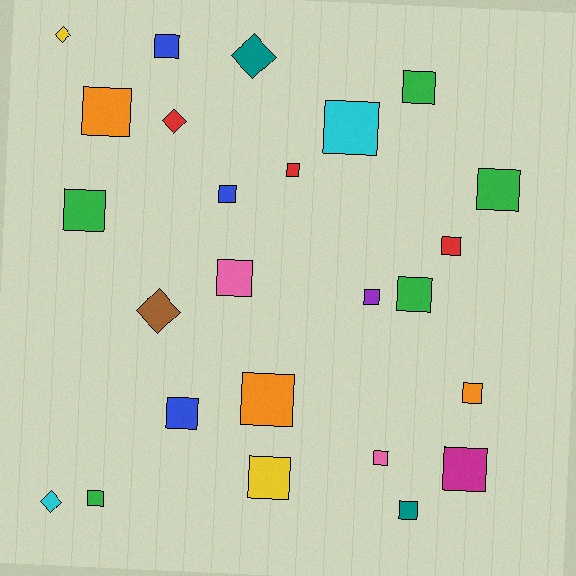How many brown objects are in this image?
There is 1 brown object.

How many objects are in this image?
There are 25 objects.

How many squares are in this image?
There are 20 squares.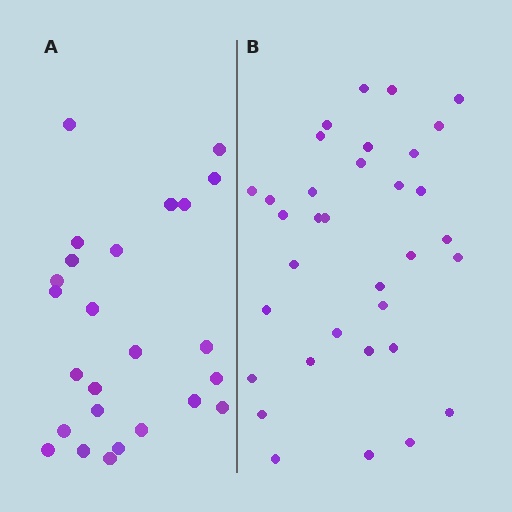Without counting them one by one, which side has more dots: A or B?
Region B (the right region) has more dots.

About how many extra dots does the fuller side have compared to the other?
Region B has roughly 8 or so more dots than region A.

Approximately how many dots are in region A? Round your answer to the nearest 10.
About 20 dots. (The exact count is 25, which rounds to 20.)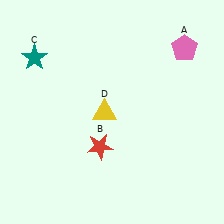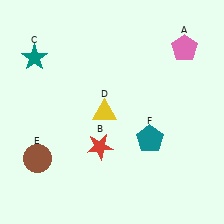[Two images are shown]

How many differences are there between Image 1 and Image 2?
There are 2 differences between the two images.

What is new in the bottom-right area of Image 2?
A teal pentagon (F) was added in the bottom-right area of Image 2.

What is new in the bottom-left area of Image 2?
A brown circle (E) was added in the bottom-left area of Image 2.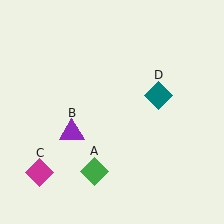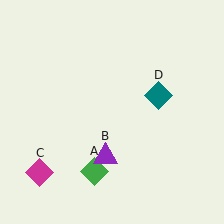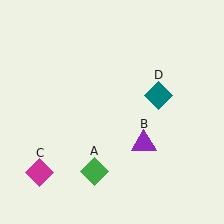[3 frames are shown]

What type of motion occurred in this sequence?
The purple triangle (object B) rotated counterclockwise around the center of the scene.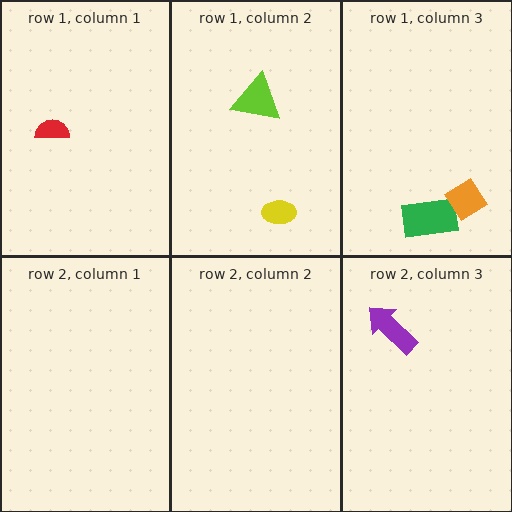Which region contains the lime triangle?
The row 1, column 2 region.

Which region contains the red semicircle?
The row 1, column 1 region.